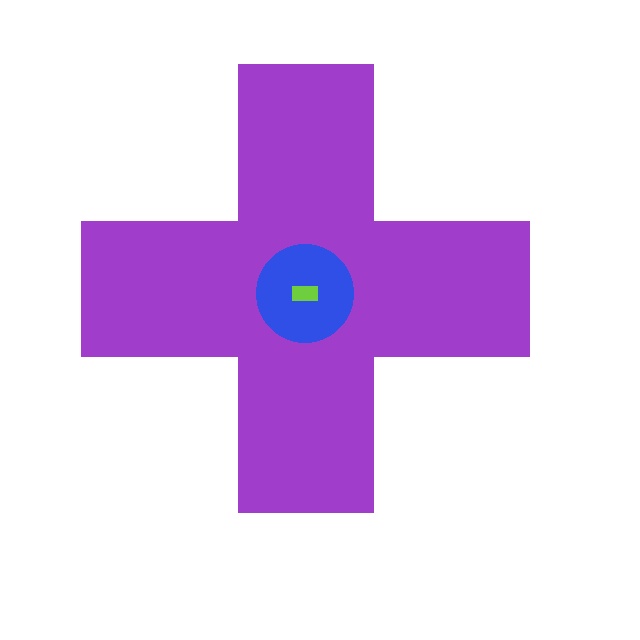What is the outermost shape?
The purple cross.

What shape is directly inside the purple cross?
The blue circle.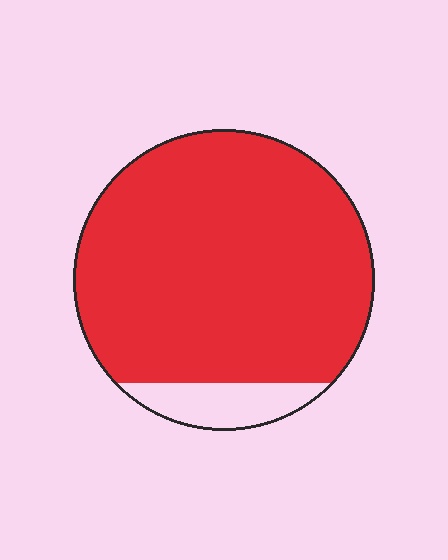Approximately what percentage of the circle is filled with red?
Approximately 90%.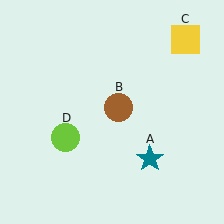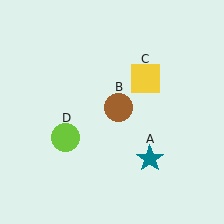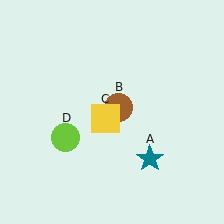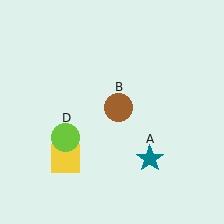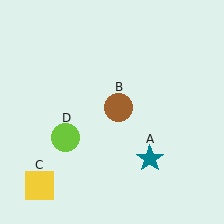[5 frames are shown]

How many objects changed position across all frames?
1 object changed position: yellow square (object C).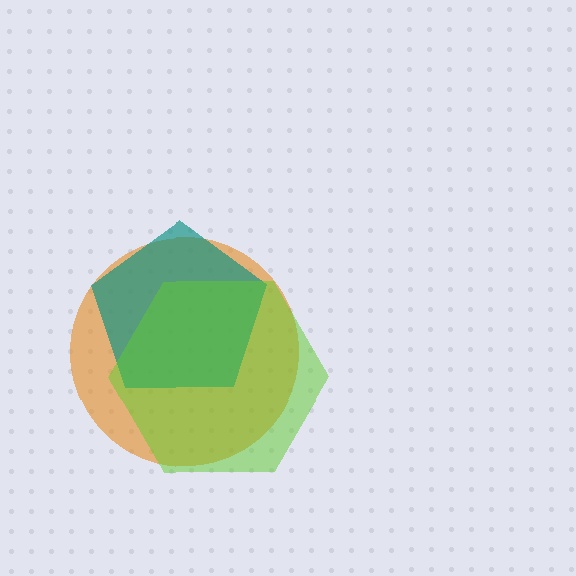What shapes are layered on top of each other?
The layered shapes are: an orange circle, a teal pentagon, a lime hexagon.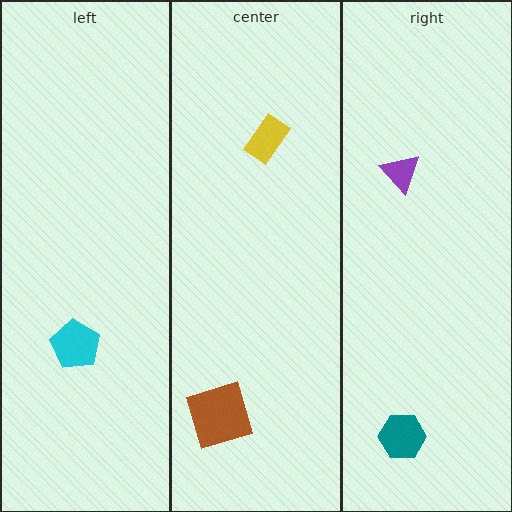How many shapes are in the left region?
1.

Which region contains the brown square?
The center region.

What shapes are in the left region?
The cyan pentagon.